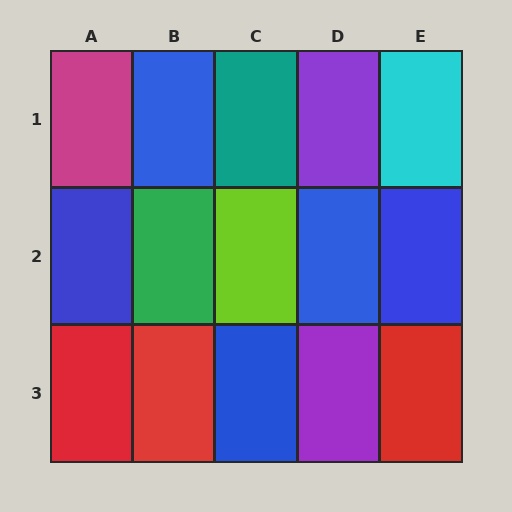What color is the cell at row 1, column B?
Blue.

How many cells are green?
1 cell is green.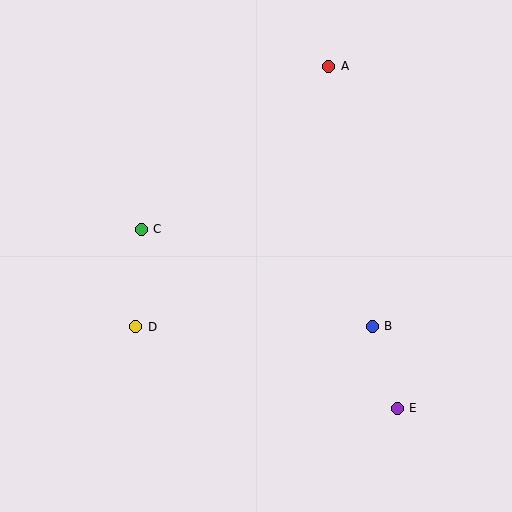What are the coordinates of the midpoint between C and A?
The midpoint between C and A is at (235, 148).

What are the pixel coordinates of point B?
Point B is at (372, 326).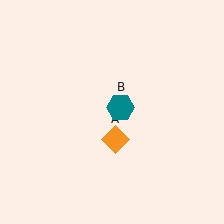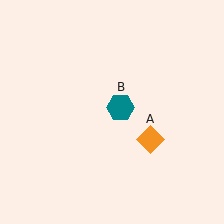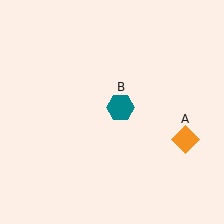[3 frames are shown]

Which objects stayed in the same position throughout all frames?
Teal hexagon (object B) remained stationary.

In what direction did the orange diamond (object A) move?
The orange diamond (object A) moved right.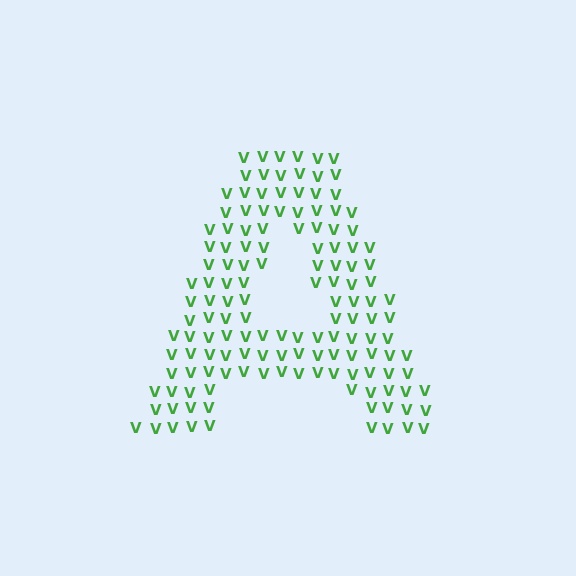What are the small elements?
The small elements are letter V's.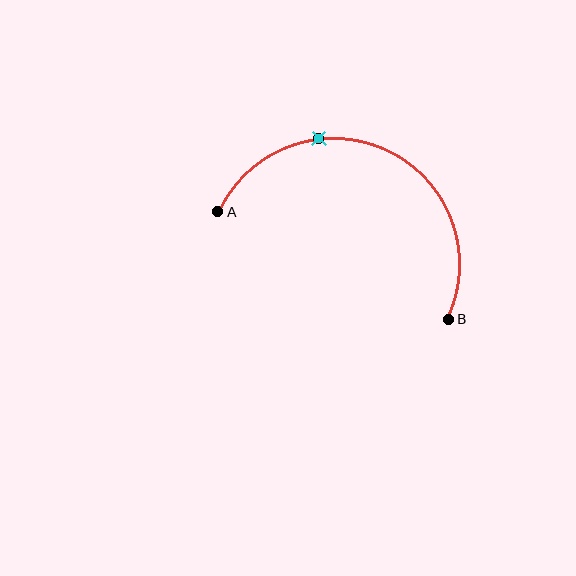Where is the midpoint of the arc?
The arc midpoint is the point on the curve farthest from the straight line joining A and B. It sits above that line.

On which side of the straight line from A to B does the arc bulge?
The arc bulges above the straight line connecting A and B.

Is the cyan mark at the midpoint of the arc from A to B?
No. The cyan mark lies on the arc but is closer to endpoint A. The arc midpoint would be at the point on the curve equidistant along the arc from both A and B.